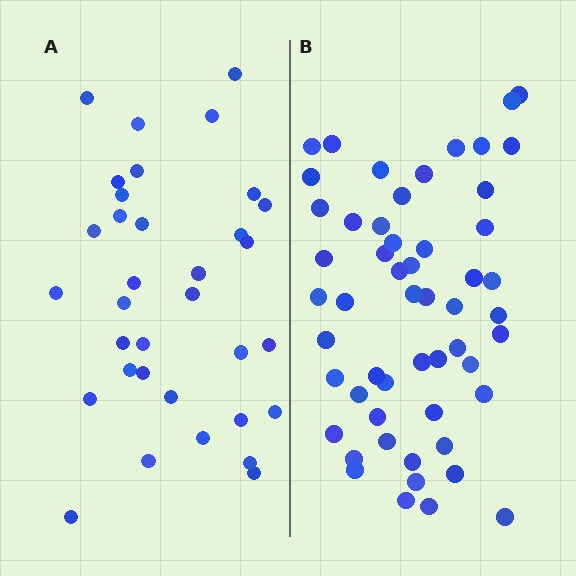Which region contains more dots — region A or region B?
Region B (the right region) has more dots.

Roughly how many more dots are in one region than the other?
Region B has approximately 20 more dots than region A.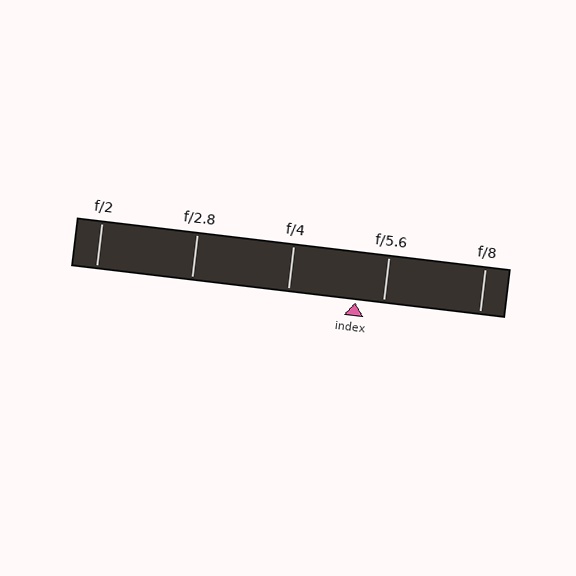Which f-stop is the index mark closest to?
The index mark is closest to f/5.6.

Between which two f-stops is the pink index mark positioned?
The index mark is between f/4 and f/5.6.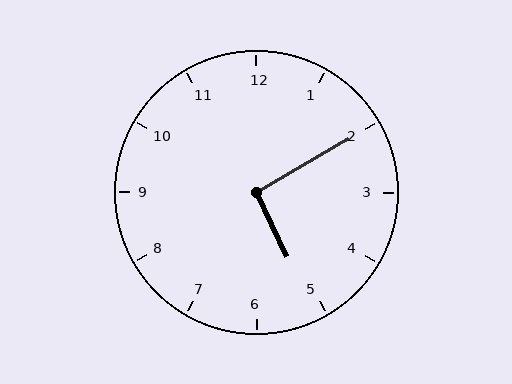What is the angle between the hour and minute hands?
Approximately 95 degrees.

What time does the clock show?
5:10.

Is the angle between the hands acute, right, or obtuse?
It is right.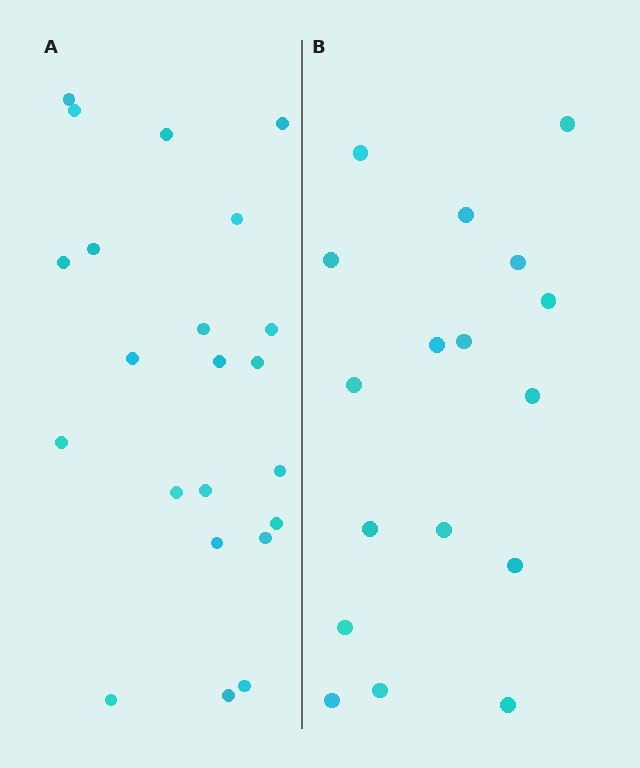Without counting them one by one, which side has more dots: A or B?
Region A (the left region) has more dots.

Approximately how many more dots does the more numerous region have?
Region A has about 5 more dots than region B.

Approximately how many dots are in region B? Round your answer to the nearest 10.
About 20 dots. (The exact count is 17, which rounds to 20.)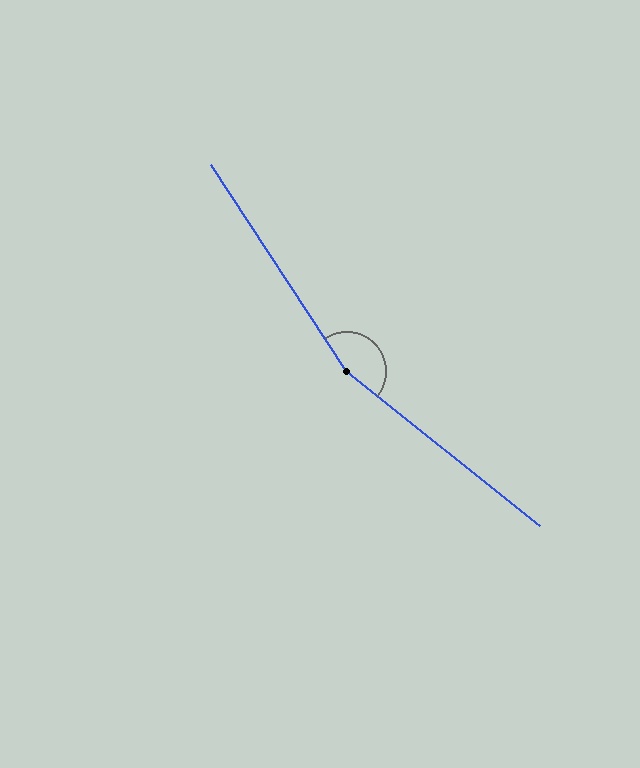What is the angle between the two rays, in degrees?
Approximately 162 degrees.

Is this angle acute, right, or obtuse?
It is obtuse.